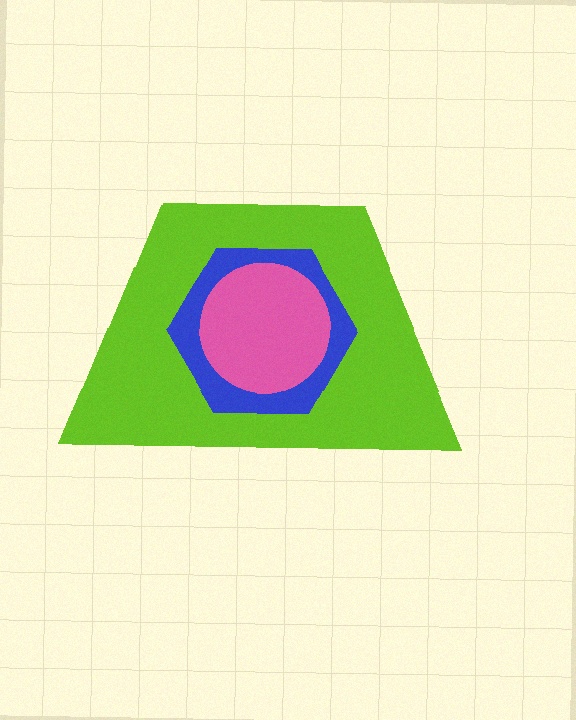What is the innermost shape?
The pink circle.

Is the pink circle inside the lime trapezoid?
Yes.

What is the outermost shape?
The lime trapezoid.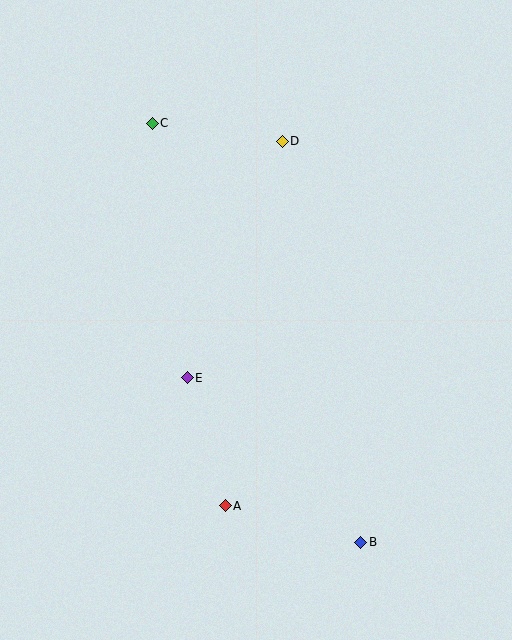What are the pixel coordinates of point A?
Point A is at (225, 506).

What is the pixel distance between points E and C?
The distance between E and C is 257 pixels.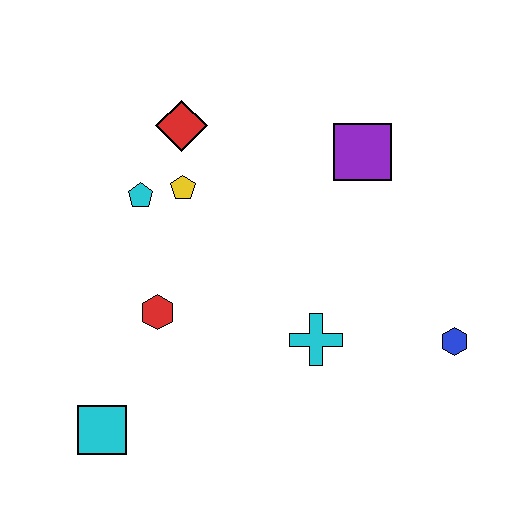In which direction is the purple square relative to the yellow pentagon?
The purple square is to the right of the yellow pentagon.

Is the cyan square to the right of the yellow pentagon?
No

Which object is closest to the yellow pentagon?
The cyan pentagon is closest to the yellow pentagon.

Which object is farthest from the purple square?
The cyan square is farthest from the purple square.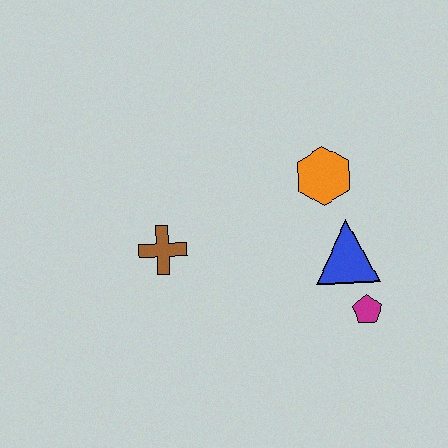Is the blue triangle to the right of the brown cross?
Yes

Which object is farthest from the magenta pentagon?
The brown cross is farthest from the magenta pentagon.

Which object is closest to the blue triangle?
The magenta pentagon is closest to the blue triangle.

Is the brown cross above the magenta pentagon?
Yes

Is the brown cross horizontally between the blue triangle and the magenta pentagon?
No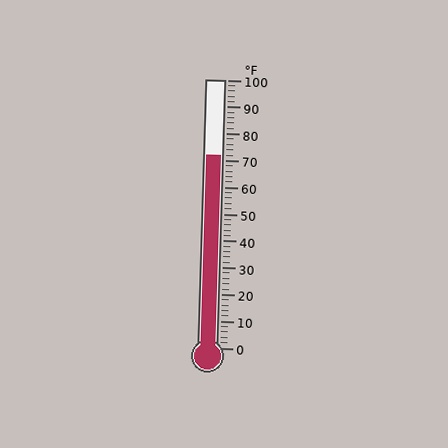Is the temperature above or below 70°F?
The temperature is above 70°F.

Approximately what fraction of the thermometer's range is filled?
The thermometer is filled to approximately 70% of its range.